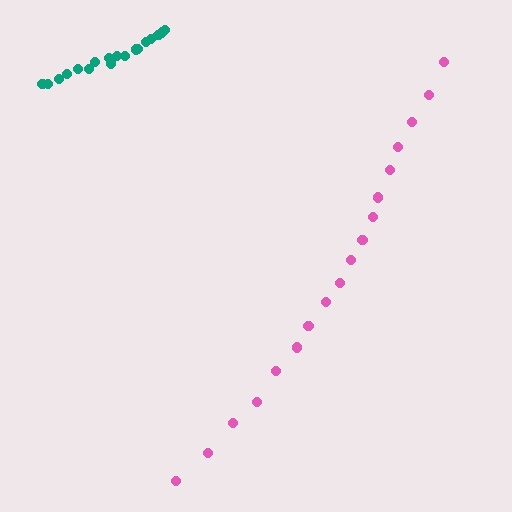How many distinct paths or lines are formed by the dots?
There are 2 distinct paths.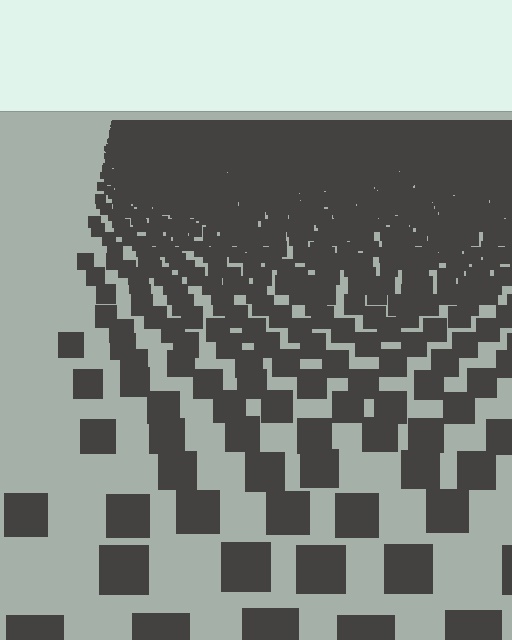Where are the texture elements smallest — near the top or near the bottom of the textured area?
Near the top.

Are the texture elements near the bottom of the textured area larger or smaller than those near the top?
Larger. Near the bottom, elements are closer to the viewer and appear at a bigger on-screen size.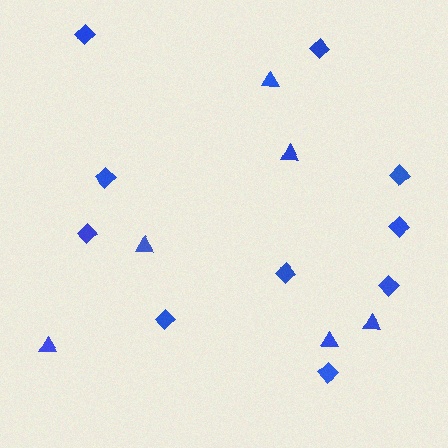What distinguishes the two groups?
There are 2 groups: one group of diamonds (10) and one group of triangles (6).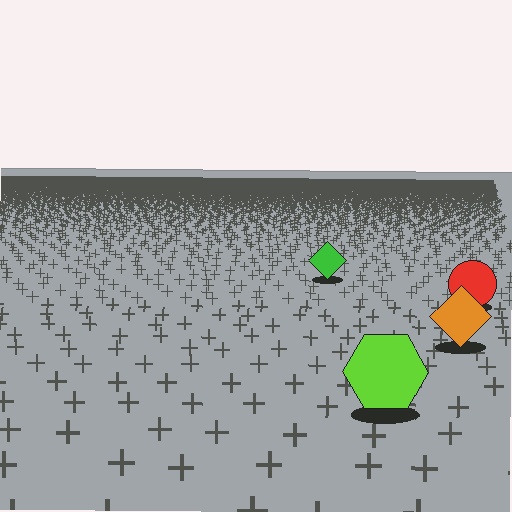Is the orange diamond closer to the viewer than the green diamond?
Yes. The orange diamond is closer — you can tell from the texture gradient: the ground texture is coarser near it.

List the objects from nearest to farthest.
From nearest to farthest: the lime hexagon, the orange diamond, the red circle, the green diamond.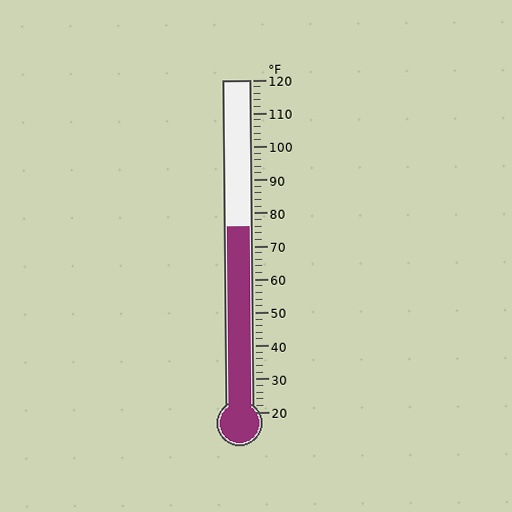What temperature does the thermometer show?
The thermometer shows approximately 76°F.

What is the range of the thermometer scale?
The thermometer scale ranges from 20°F to 120°F.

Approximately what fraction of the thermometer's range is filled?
The thermometer is filled to approximately 55% of its range.